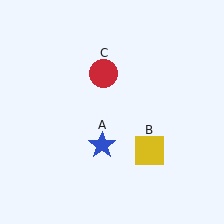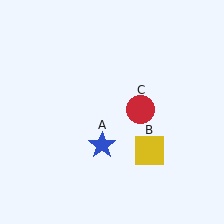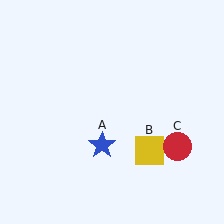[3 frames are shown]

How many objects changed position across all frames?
1 object changed position: red circle (object C).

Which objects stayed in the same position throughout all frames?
Blue star (object A) and yellow square (object B) remained stationary.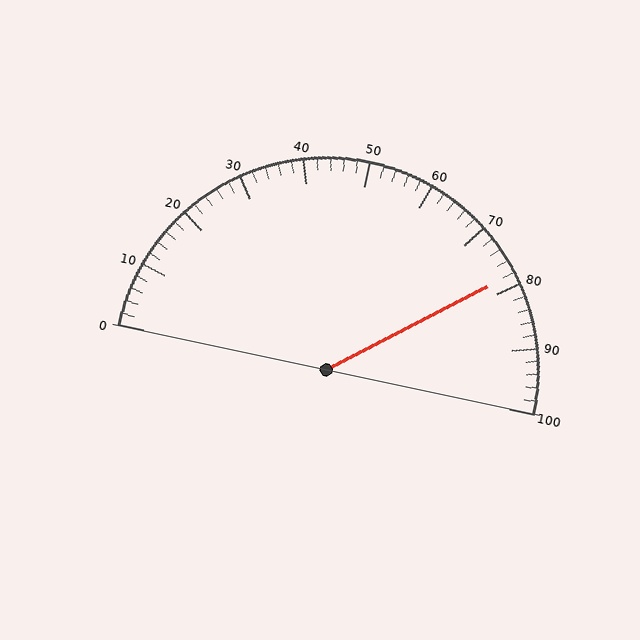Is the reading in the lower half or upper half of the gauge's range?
The reading is in the upper half of the range (0 to 100).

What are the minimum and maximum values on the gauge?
The gauge ranges from 0 to 100.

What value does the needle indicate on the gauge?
The needle indicates approximately 78.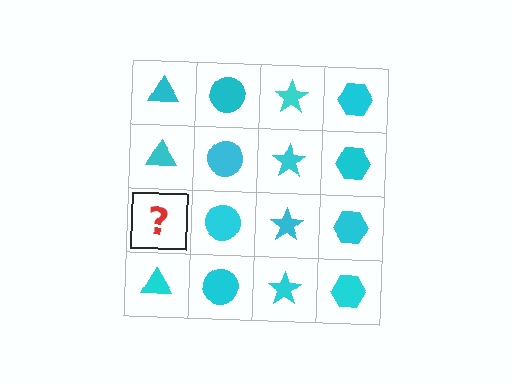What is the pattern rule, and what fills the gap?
The rule is that each column has a consistent shape. The gap should be filled with a cyan triangle.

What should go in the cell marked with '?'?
The missing cell should contain a cyan triangle.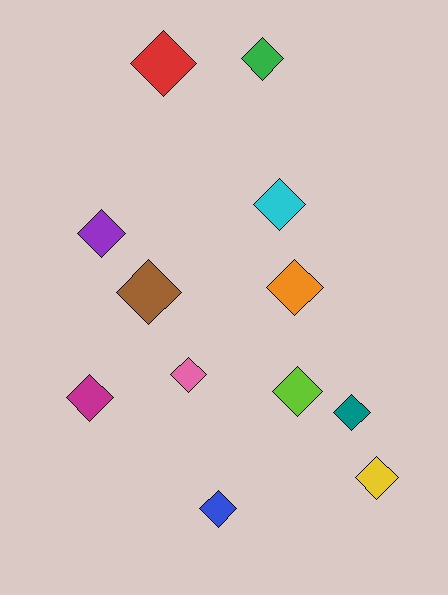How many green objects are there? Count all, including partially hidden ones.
There is 1 green object.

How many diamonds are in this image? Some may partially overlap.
There are 12 diamonds.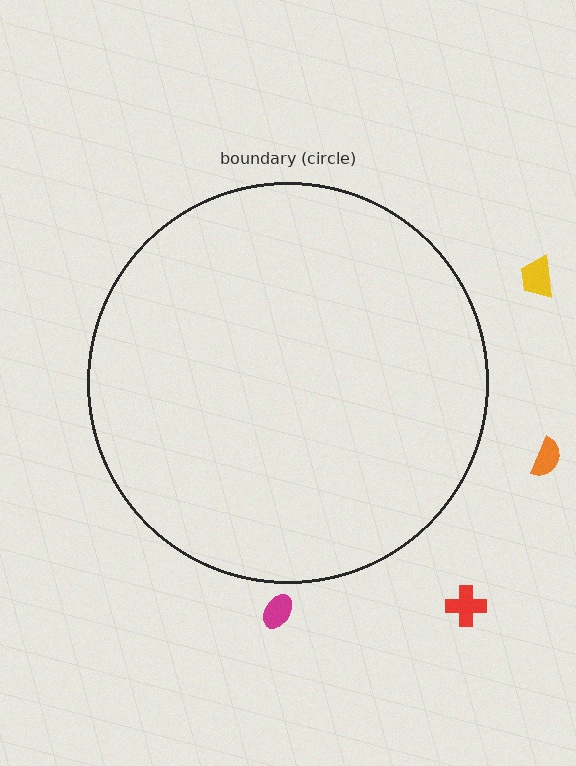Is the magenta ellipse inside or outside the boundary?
Outside.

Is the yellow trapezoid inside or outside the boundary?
Outside.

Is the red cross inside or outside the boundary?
Outside.